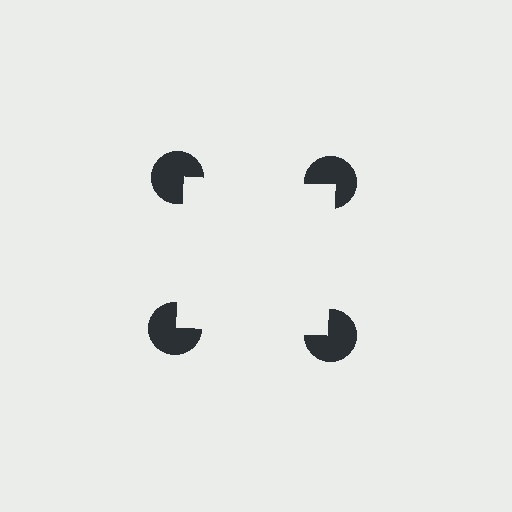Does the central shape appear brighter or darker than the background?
It typically appears slightly brighter than the background, even though no actual brightness change is drawn.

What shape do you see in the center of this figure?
An illusory square — its edges are inferred from the aligned wedge cuts in the pac-man discs, not physically drawn.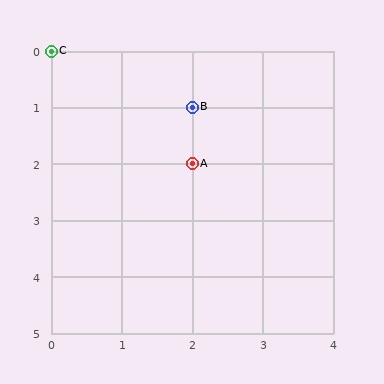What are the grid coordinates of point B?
Point B is at grid coordinates (2, 1).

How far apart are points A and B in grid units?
Points A and B are 1 row apart.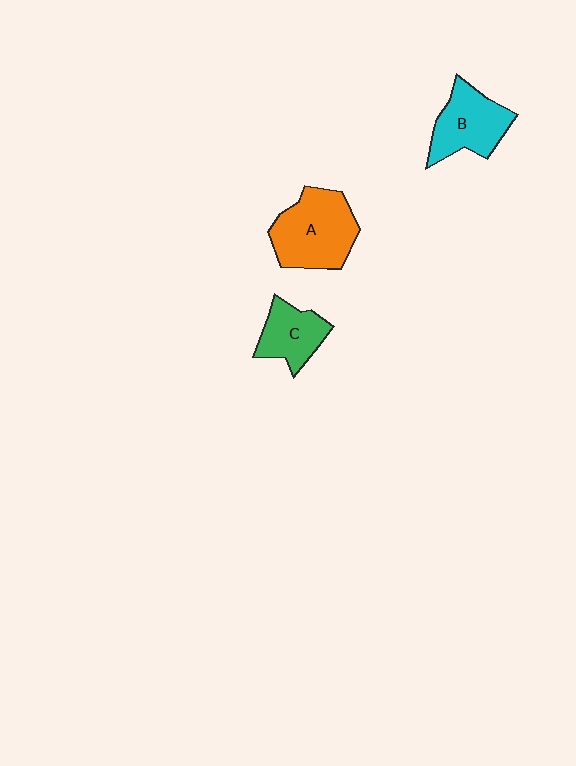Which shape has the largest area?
Shape A (orange).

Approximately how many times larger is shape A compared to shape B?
Approximately 1.3 times.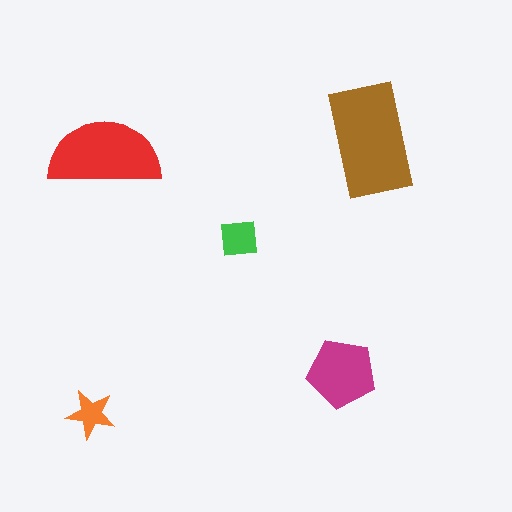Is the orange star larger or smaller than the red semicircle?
Smaller.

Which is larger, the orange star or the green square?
The green square.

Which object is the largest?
The brown rectangle.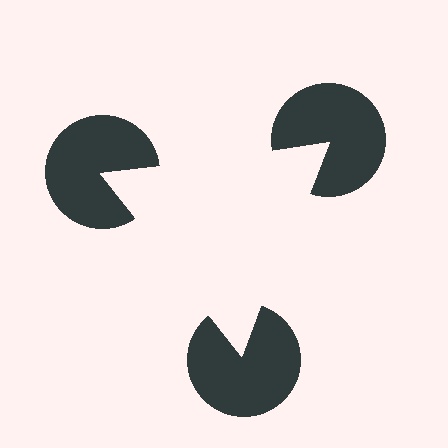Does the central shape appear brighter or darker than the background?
It typically appears slightly brighter than the background, even though no actual brightness change is drawn.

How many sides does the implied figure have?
3 sides.